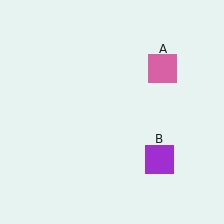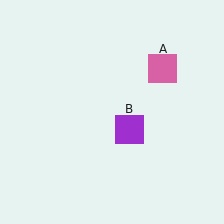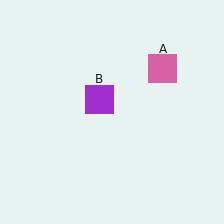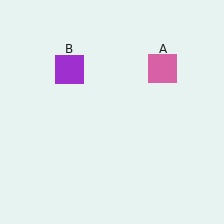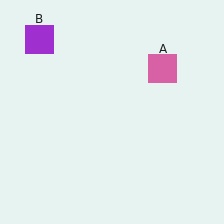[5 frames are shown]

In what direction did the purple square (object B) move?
The purple square (object B) moved up and to the left.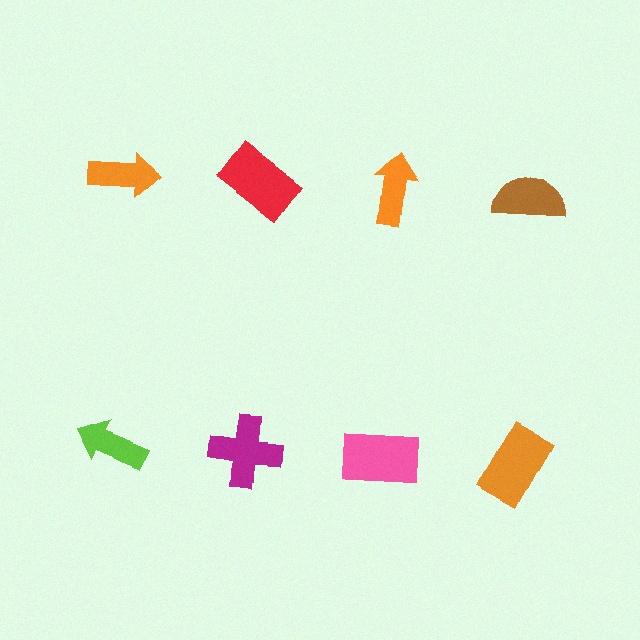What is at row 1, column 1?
An orange arrow.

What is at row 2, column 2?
A magenta cross.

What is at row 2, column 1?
A lime arrow.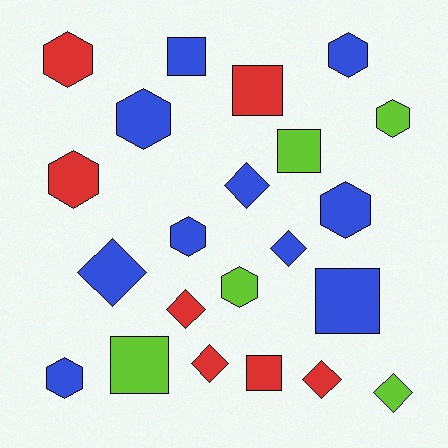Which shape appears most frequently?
Hexagon, with 9 objects.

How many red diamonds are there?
There are 3 red diamonds.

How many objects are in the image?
There are 22 objects.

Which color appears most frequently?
Blue, with 10 objects.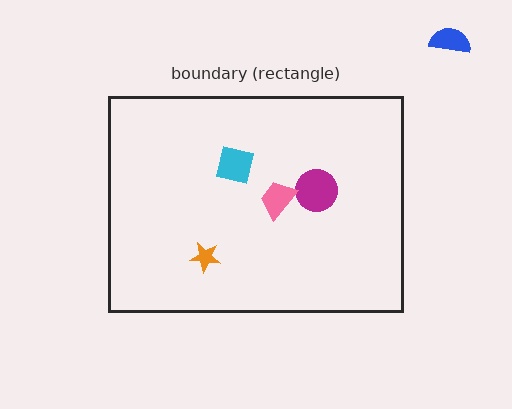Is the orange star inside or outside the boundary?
Inside.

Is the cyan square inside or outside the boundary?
Inside.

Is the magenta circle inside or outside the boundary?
Inside.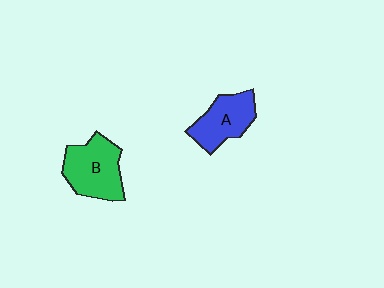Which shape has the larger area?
Shape B (green).